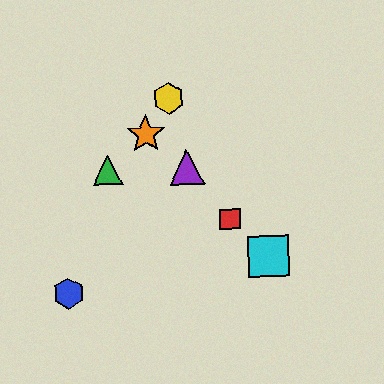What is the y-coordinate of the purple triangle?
The purple triangle is at y≈167.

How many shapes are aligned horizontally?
2 shapes (the green triangle, the purple triangle) are aligned horizontally.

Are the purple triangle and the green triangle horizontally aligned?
Yes, both are at y≈167.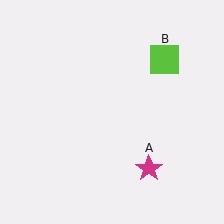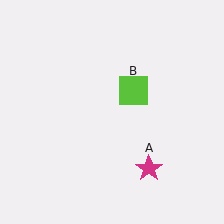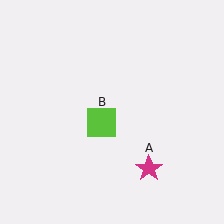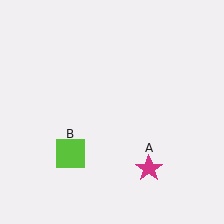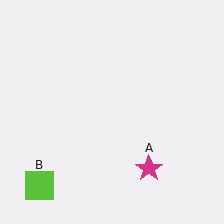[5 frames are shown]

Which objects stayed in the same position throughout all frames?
Magenta star (object A) remained stationary.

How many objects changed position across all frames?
1 object changed position: lime square (object B).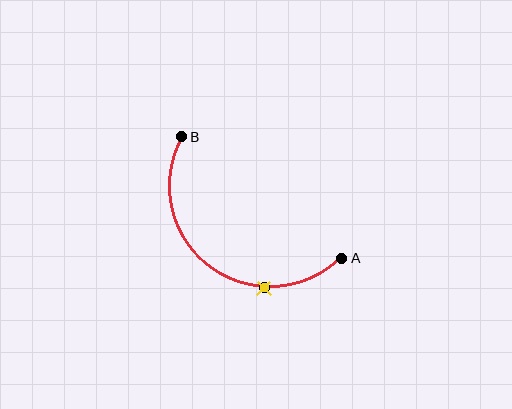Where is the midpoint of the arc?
The arc midpoint is the point on the curve farthest from the straight line joining A and B. It sits below and to the left of that line.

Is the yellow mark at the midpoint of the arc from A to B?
No. The yellow mark lies on the arc but is closer to endpoint A. The arc midpoint would be at the point on the curve equidistant along the arc from both A and B.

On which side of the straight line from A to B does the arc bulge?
The arc bulges below and to the left of the straight line connecting A and B.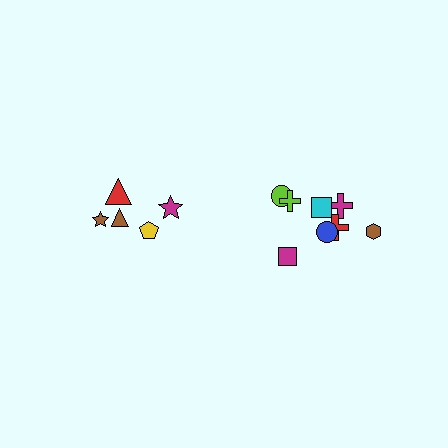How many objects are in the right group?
There are 8 objects.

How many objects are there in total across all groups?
There are 13 objects.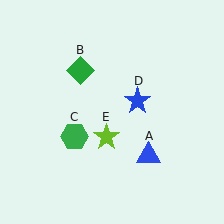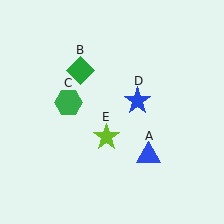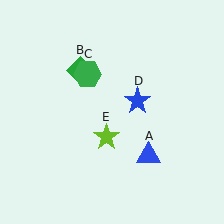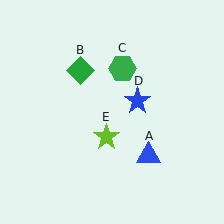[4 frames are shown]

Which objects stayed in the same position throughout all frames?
Blue triangle (object A) and green diamond (object B) and blue star (object D) and lime star (object E) remained stationary.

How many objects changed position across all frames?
1 object changed position: green hexagon (object C).